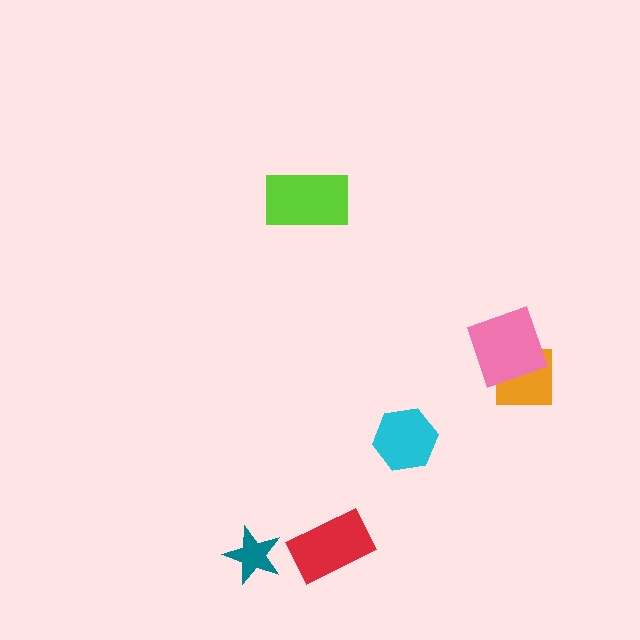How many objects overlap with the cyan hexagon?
0 objects overlap with the cyan hexagon.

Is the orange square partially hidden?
Yes, it is partially covered by another shape.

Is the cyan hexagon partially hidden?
No, no other shape covers it.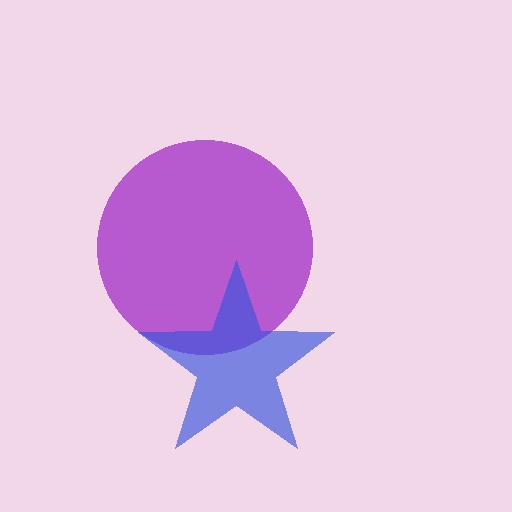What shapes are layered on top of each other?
The layered shapes are: a purple circle, a blue star.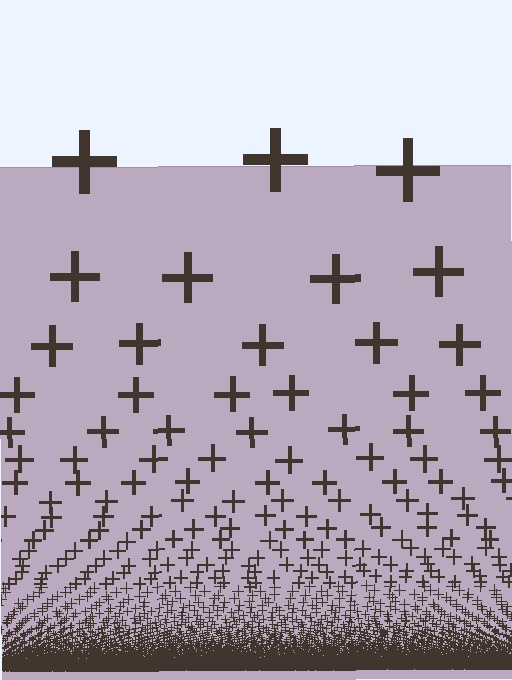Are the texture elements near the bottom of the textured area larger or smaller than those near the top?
Smaller. The gradient is inverted — elements near the bottom are smaller and denser.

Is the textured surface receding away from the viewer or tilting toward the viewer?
The surface appears to tilt toward the viewer. Texture elements get larger and sparser toward the top.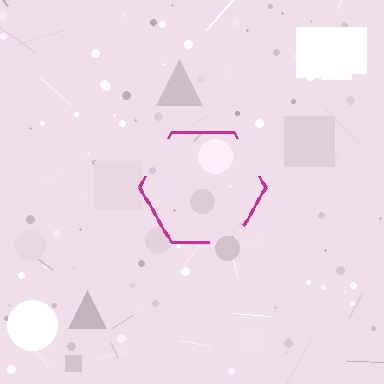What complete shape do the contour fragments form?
The contour fragments form a hexagon.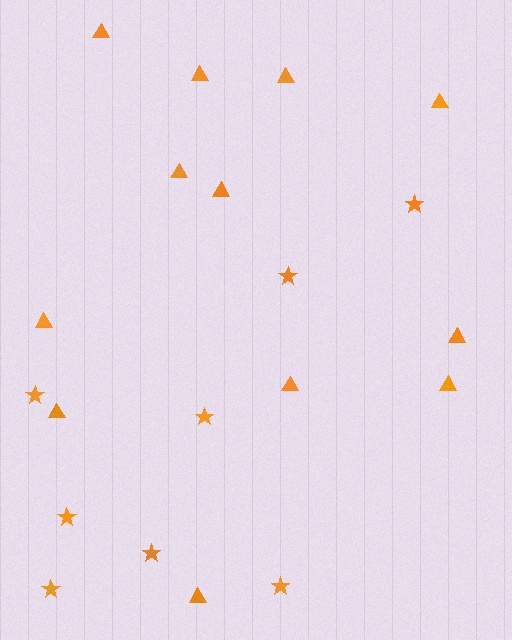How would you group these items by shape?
There are 2 groups: one group of triangles (12) and one group of stars (8).